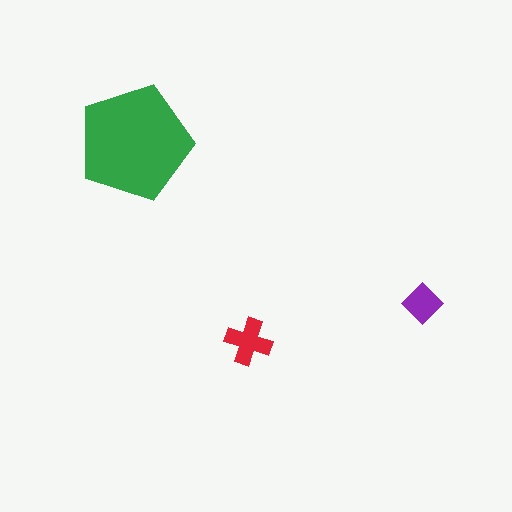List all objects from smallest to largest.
The purple diamond, the red cross, the green pentagon.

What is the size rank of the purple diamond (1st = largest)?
3rd.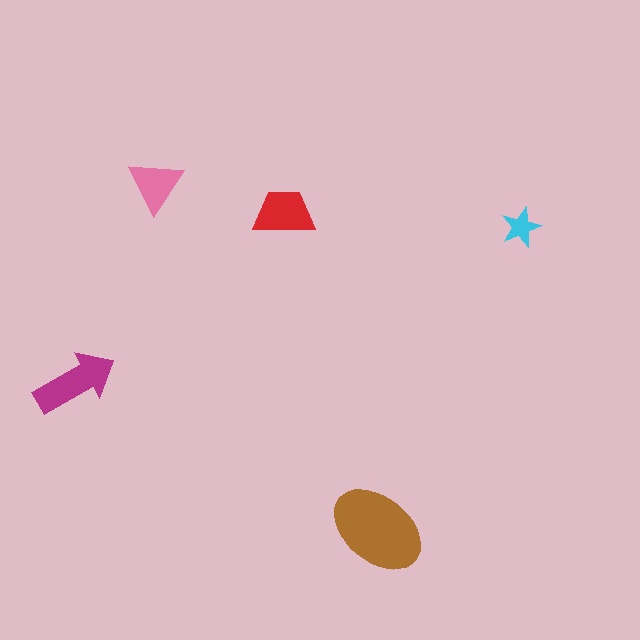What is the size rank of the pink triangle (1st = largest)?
4th.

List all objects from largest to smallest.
The brown ellipse, the magenta arrow, the red trapezoid, the pink triangle, the cyan star.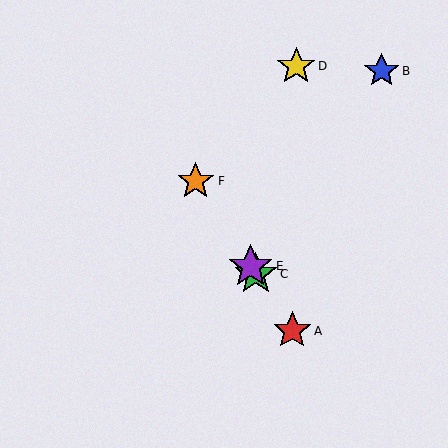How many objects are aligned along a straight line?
4 objects (A, C, E, F) are aligned along a straight line.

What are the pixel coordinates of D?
Object D is at (296, 66).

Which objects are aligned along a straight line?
Objects A, C, E, F are aligned along a straight line.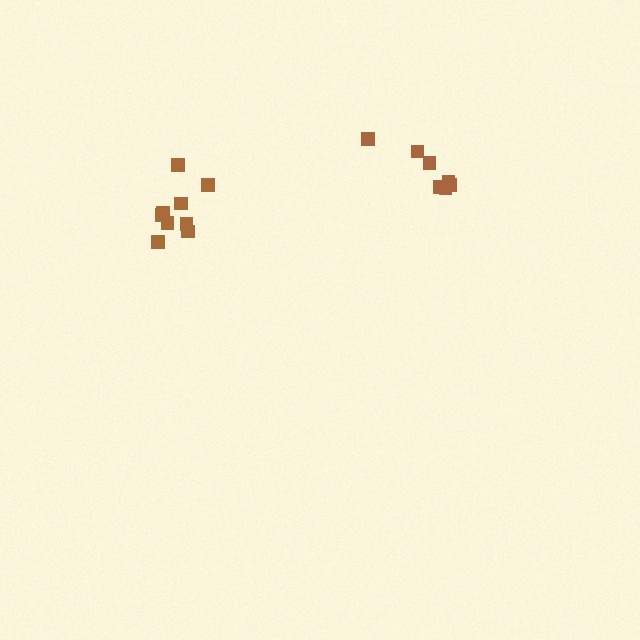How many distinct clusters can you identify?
There are 2 distinct clusters.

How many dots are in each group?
Group 1: 9 dots, Group 2: 7 dots (16 total).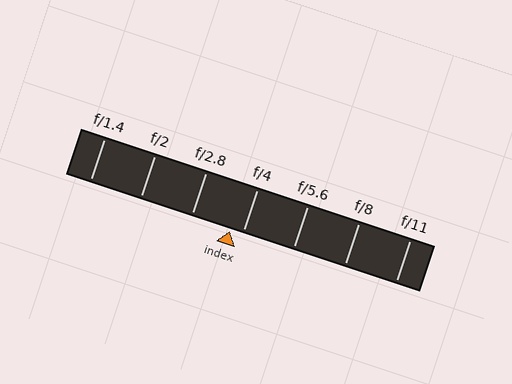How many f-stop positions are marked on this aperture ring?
There are 7 f-stop positions marked.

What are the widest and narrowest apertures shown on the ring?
The widest aperture shown is f/1.4 and the narrowest is f/11.